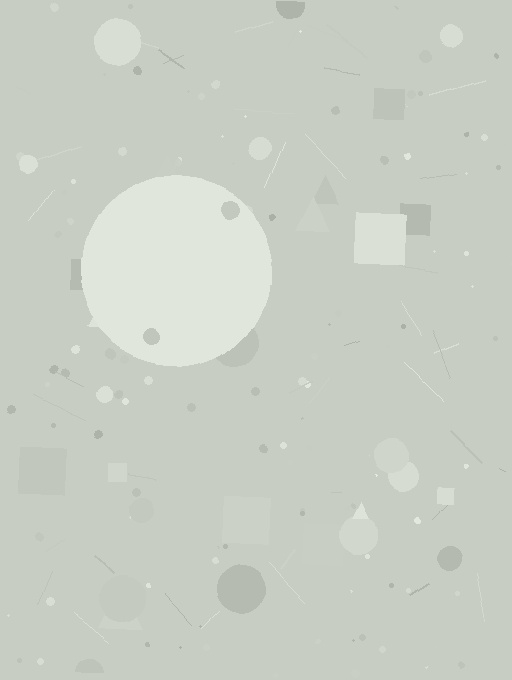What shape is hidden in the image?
A circle is hidden in the image.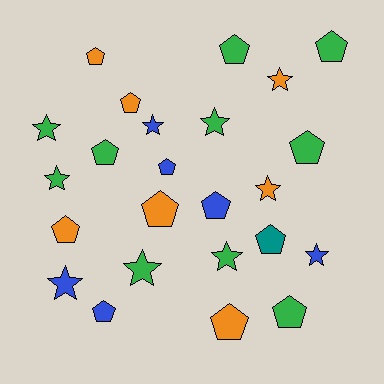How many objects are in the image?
There are 24 objects.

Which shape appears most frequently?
Pentagon, with 14 objects.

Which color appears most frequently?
Green, with 10 objects.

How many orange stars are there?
There are 2 orange stars.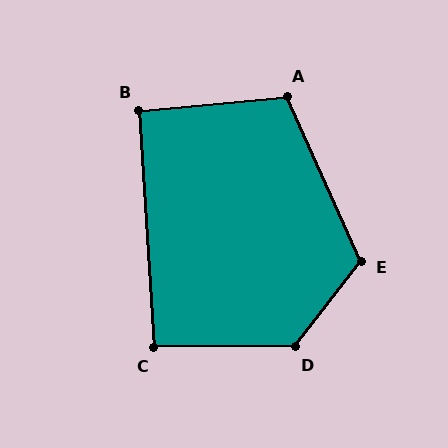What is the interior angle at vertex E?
Approximately 118 degrees (obtuse).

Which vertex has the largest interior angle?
D, at approximately 128 degrees.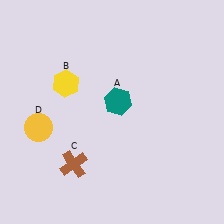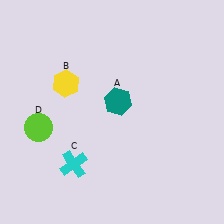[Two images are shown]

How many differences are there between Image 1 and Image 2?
There are 2 differences between the two images.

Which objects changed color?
C changed from brown to cyan. D changed from yellow to lime.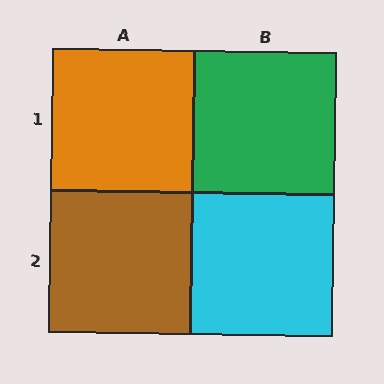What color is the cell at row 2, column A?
Brown.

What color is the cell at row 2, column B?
Cyan.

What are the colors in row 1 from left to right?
Orange, green.